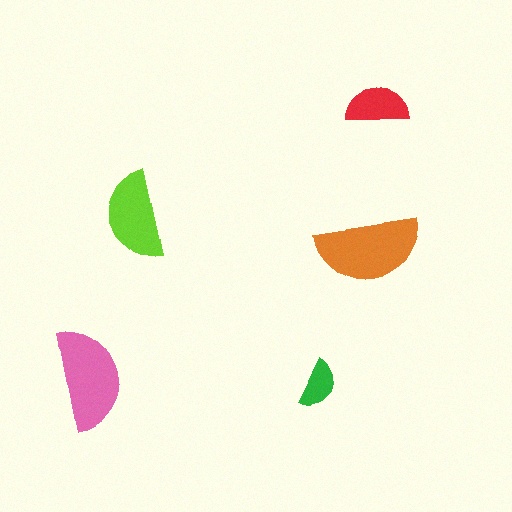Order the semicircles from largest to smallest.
the orange one, the pink one, the lime one, the red one, the green one.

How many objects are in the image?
There are 5 objects in the image.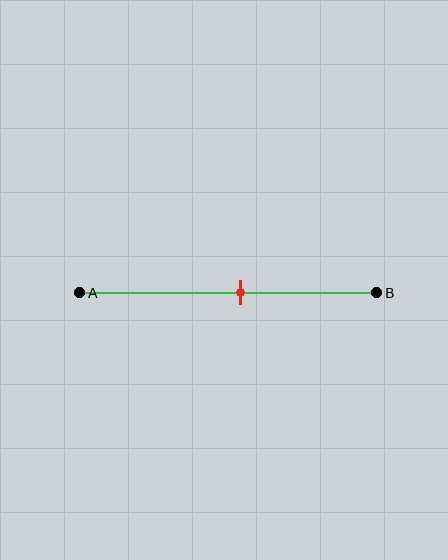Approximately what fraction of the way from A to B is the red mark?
The red mark is approximately 55% of the way from A to B.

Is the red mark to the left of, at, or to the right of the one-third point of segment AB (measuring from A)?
The red mark is to the right of the one-third point of segment AB.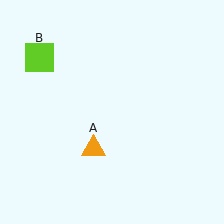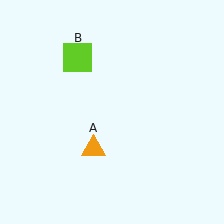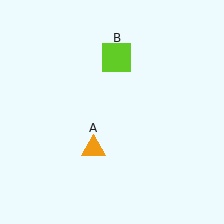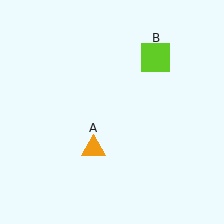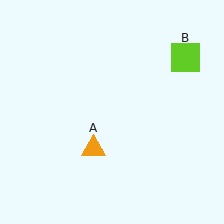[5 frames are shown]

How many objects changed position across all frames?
1 object changed position: lime square (object B).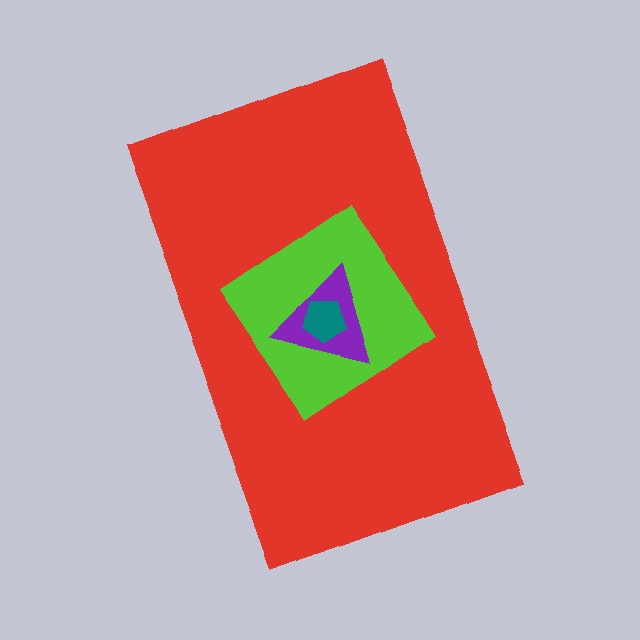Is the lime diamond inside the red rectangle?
Yes.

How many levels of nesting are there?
4.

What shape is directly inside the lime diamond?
The purple triangle.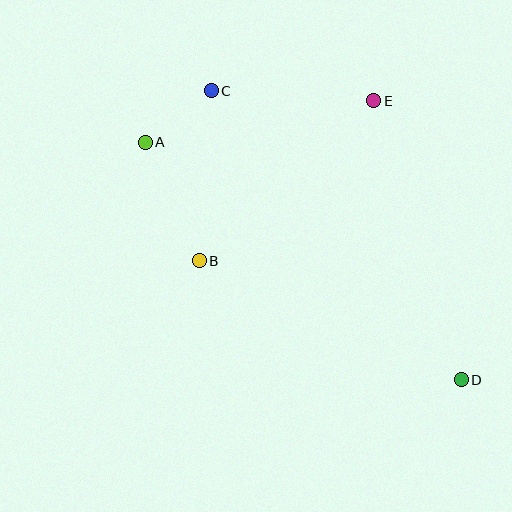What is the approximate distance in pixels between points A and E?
The distance between A and E is approximately 232 pixels.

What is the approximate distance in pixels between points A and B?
The distance between A and B is approximately 130 pixels.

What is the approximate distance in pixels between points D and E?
The distance between D and E is approximately 292 pixels.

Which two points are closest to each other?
Points A and C are closest to each other.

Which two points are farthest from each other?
Points A and D are farthest from each other.